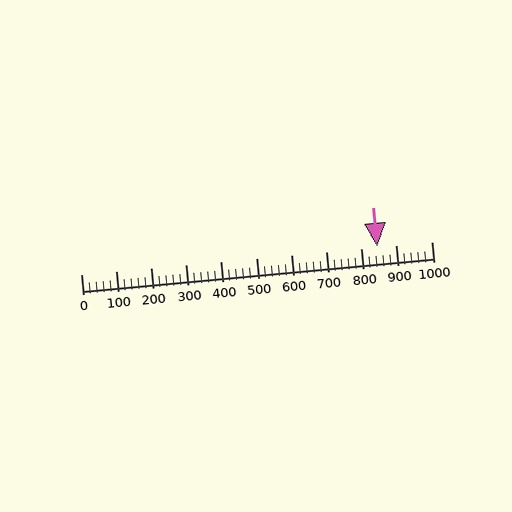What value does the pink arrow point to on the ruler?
The pink arrow points to approximately 844.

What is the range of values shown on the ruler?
The ruler shows values from 0 to 1000.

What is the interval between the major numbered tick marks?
The major tick marks are spaced 100 units apart.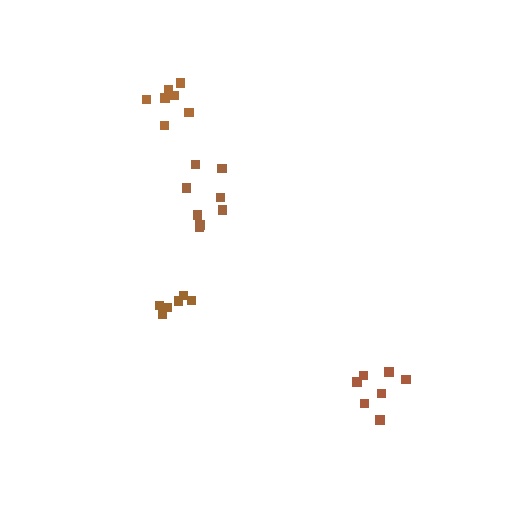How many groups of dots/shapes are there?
There are 4 groups.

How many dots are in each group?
Group 1: 6 dots, Group 2: 8 dots, Group 3: 7 dots, Group 4: 7 dots (28 total).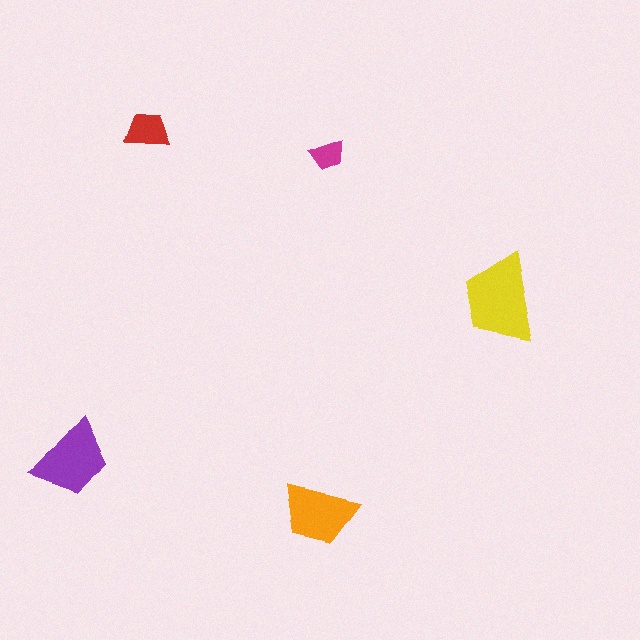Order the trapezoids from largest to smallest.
the yellow one, the purple one, the orange one, the red one, the magenta one.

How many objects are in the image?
There are 5 objects in the image.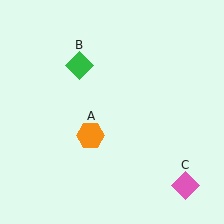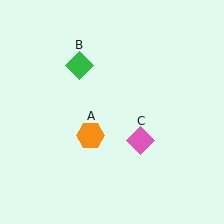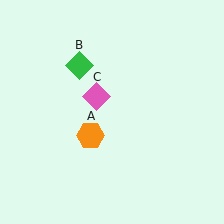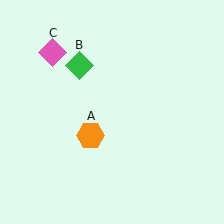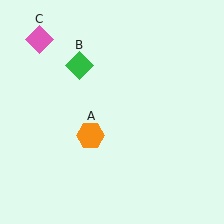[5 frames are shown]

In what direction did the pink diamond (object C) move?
The pink diamond (object C) moved up and to the left.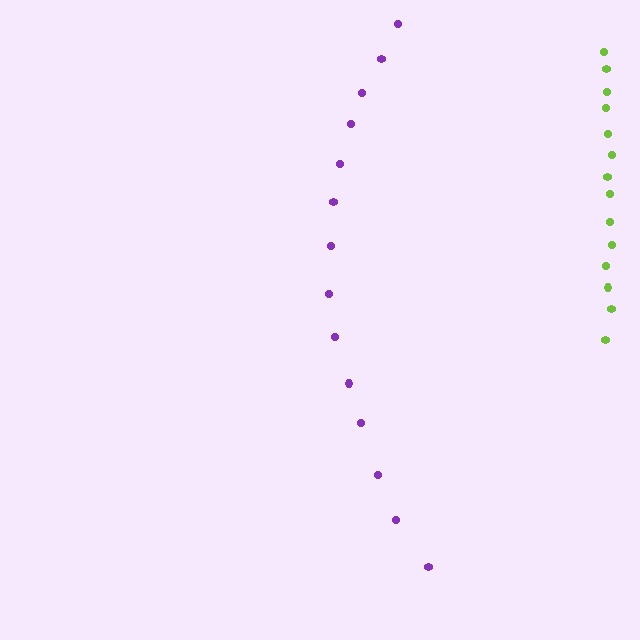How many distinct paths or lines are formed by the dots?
There are 2 distinct paths.